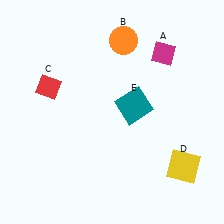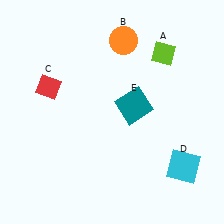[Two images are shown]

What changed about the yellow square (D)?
In Image 1, D is yellow. In Image 2, it changed to cyan.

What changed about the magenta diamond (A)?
In Image 1, A is magenta. In Image 2, it changed to lime.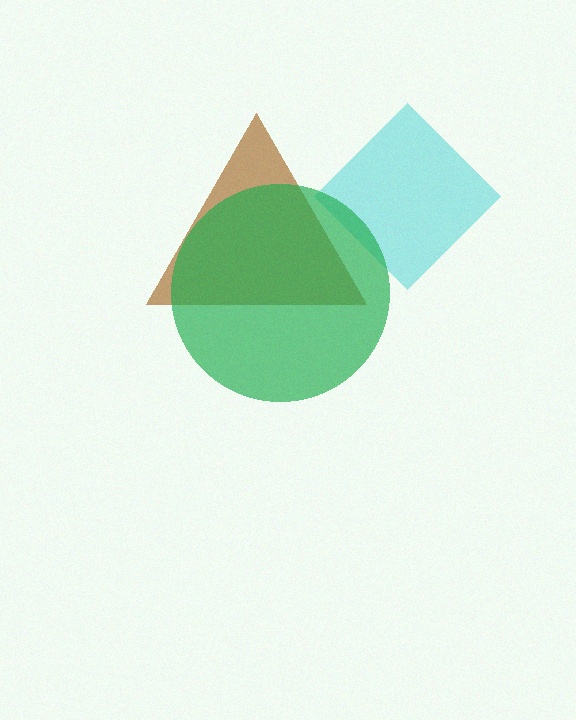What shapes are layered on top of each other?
The layered shapes are: a cyan diamond, a brown triangle, a green circle.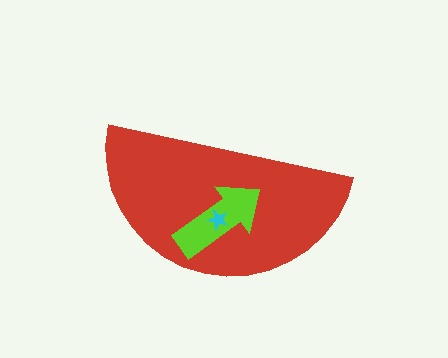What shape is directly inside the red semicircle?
The lime arrow.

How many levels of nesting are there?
3.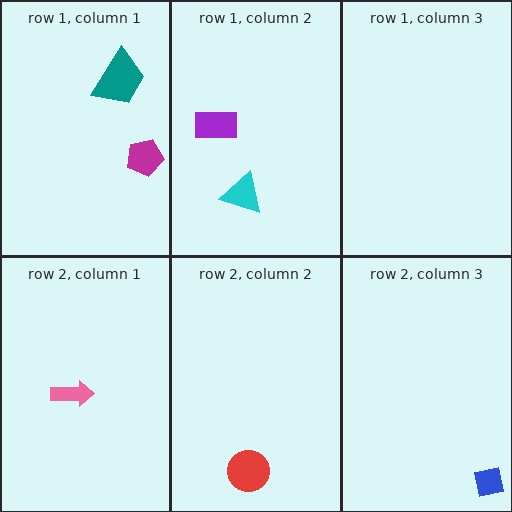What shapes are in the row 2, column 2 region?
The red circle.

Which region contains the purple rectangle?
The row 1, column 2 region.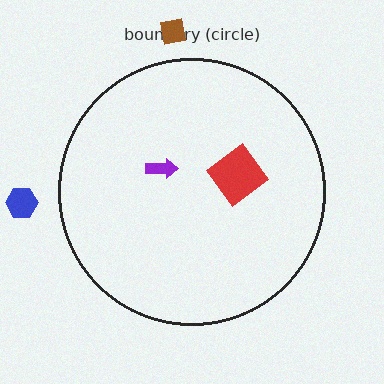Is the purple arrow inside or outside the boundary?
Inside.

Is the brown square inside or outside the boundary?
Outside.